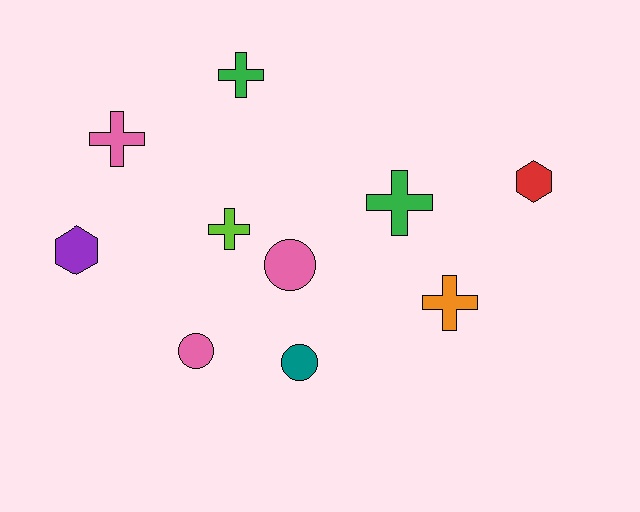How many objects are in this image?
There are 10 objects.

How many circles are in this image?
There are 3 circles.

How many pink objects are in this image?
There are 3 pink objects.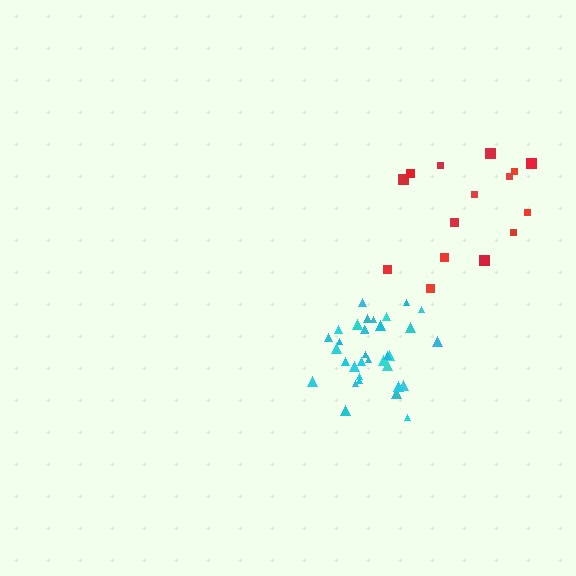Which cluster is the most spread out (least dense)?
Red.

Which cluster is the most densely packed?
Cyan.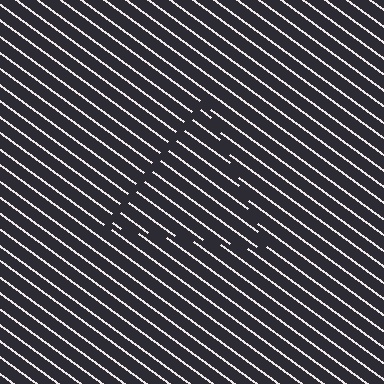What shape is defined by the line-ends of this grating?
An illusory triangle. The interior of the shape contains the same grating, shifted by half a period — the contour is defined by the phase discontinuity where line-ends from the inner and outer gratings abut.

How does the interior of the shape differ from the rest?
The interior of the shape contains the same grating, shifted by half a period — the contour is defined by the phase discontinuity where line-ends from the inner and outer gratings abut.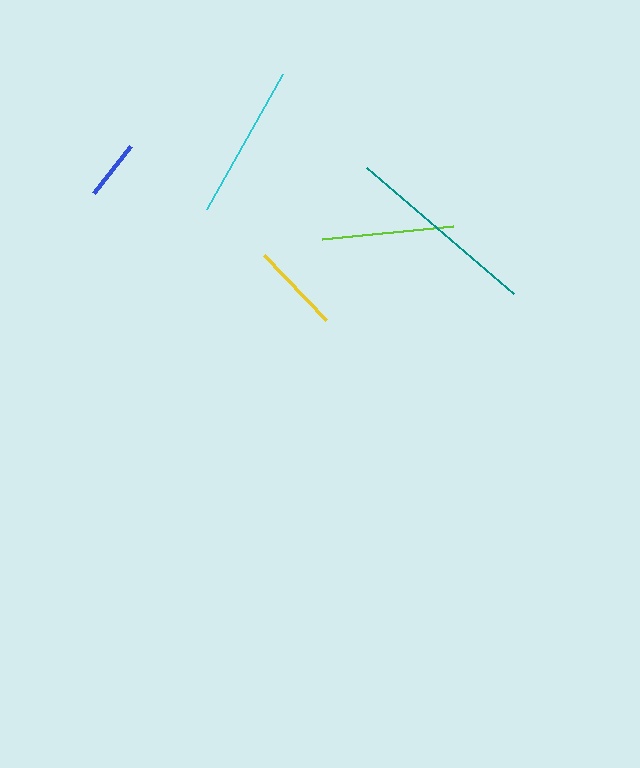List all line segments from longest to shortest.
From longest to shortest: teal, cyan, lime, yellow, blue.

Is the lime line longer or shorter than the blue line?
The lime line is longer than the blue line.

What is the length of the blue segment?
The blue segment is approximately 60 pixels long.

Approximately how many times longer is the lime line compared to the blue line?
The lime line is approximately 2.2 times the length of the blue line.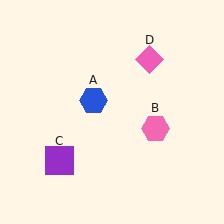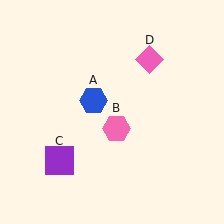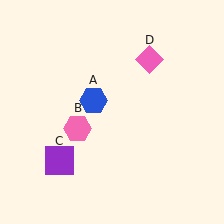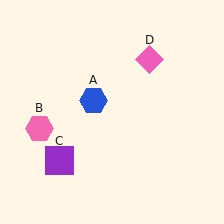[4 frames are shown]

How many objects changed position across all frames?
1 object changed position: pink hexagon (object B).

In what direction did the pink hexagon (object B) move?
The pink hexagon (object B) moved left.